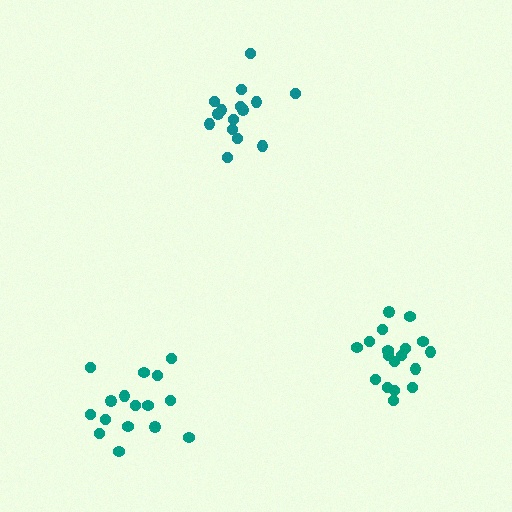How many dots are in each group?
Group 1: 15 dots, Group 2: 18 dots, Group 3: 16 dots (49 total).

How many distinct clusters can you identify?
There are 3 distinct clusters.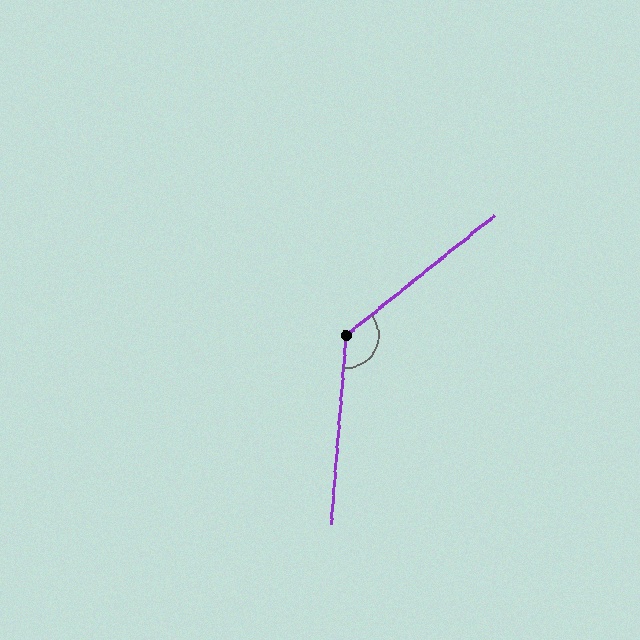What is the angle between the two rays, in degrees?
Approximately 133 degrees.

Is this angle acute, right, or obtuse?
It is obtuse.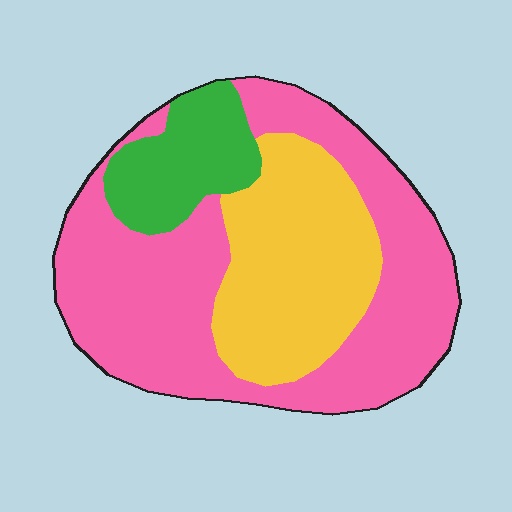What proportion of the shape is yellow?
Yellow takes up about one third (1/3) of the shape.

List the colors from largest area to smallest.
From largest to smallest: pink, yellow, green.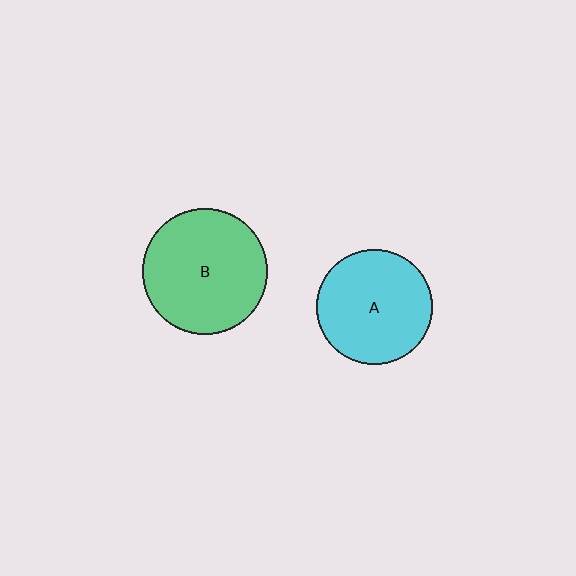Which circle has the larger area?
Circle B (green).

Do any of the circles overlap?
No, none of the circles overlap.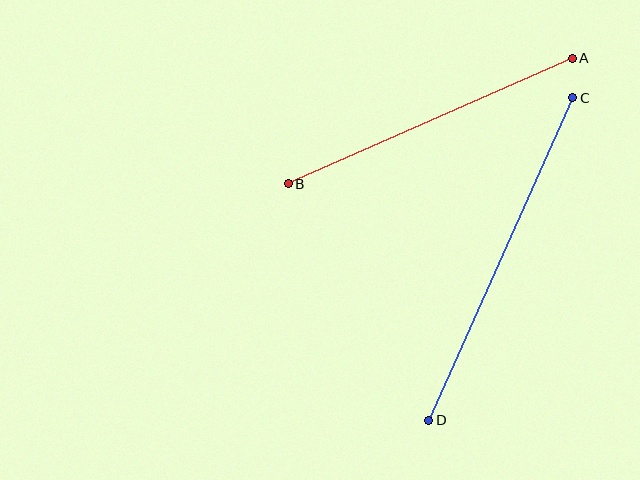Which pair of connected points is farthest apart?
Points C and D are farthest apart.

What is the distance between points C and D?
The distance is approximately 353 pixels.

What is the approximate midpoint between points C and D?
The midpoint is at approximately (501, 259) pixels.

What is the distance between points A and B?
The distance is approximately 311 pixels.